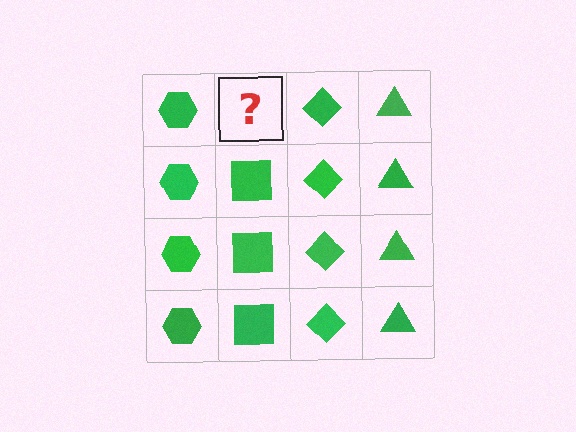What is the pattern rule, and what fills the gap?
The rule is that each column has a consistent shape. The gap should be filled with a green square.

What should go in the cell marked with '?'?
The missing cell should contain a green square.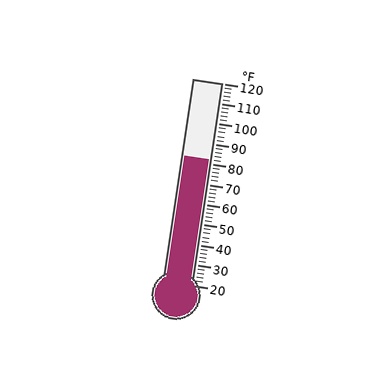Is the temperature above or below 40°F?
The temperature is above 40°F.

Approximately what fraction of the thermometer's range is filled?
The thermometer is filled to approximately 60% of its range.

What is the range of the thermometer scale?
The thermometer scale ranges from 20°F to 120°F.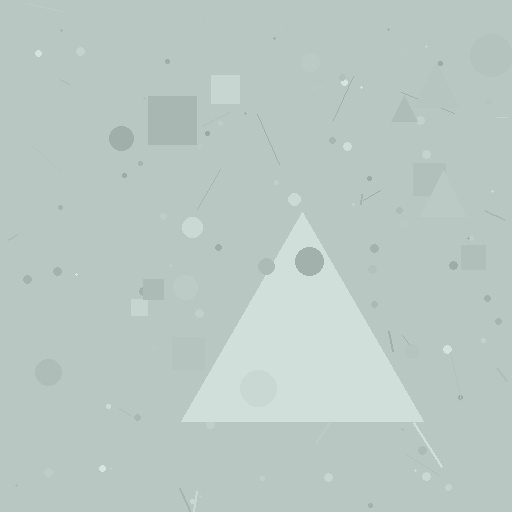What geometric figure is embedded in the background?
A triangle is embedded in the background.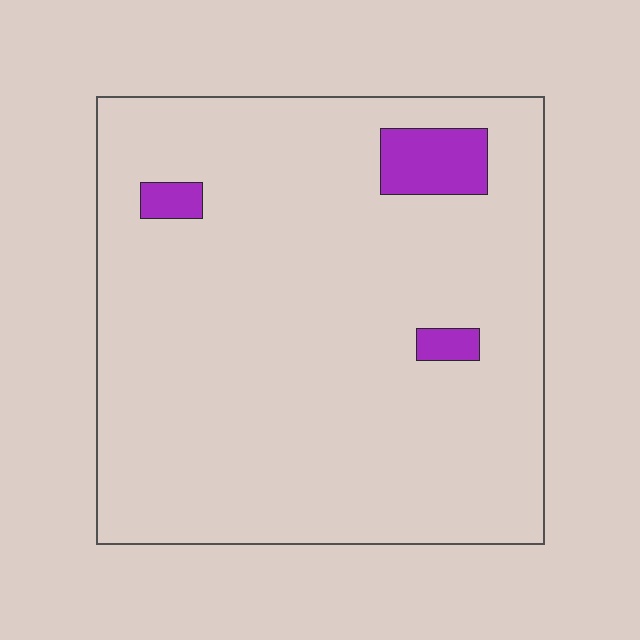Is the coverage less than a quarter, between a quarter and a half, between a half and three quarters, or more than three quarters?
Less than a quarter.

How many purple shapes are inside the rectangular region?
3.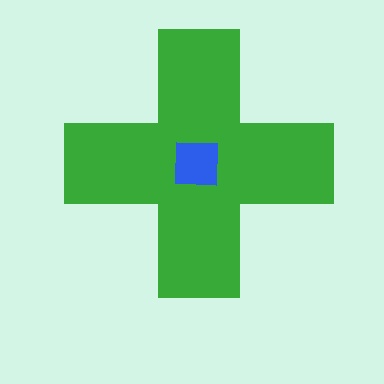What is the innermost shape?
The blue square.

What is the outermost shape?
The green cross.